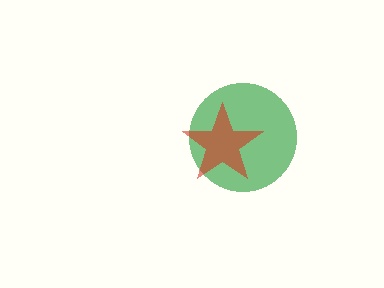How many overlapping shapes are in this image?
There are 2 overlapping shapes in the image.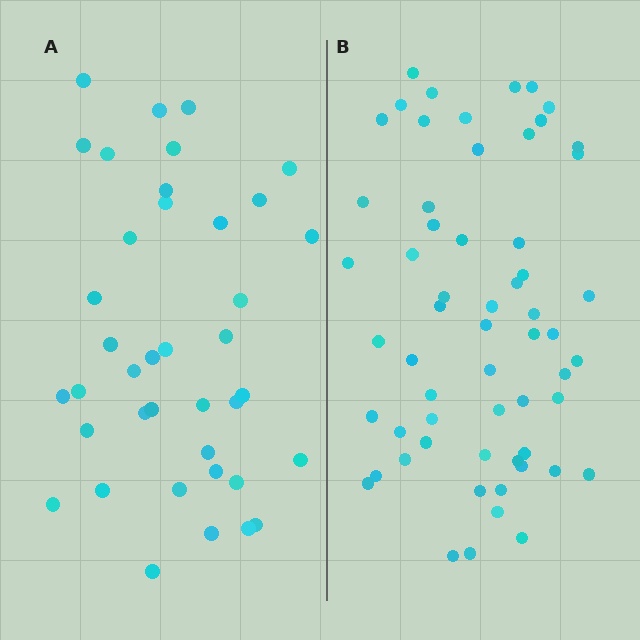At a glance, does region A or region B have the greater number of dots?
Region B (the right region) has more dots.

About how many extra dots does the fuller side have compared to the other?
Region B has approximately 20 more dots than region A.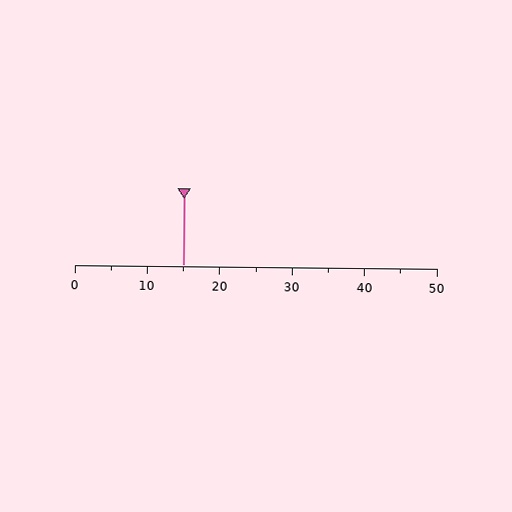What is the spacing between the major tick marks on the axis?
The major ticks are spaced 10 apart.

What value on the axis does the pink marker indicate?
The marker indicates approximately 15.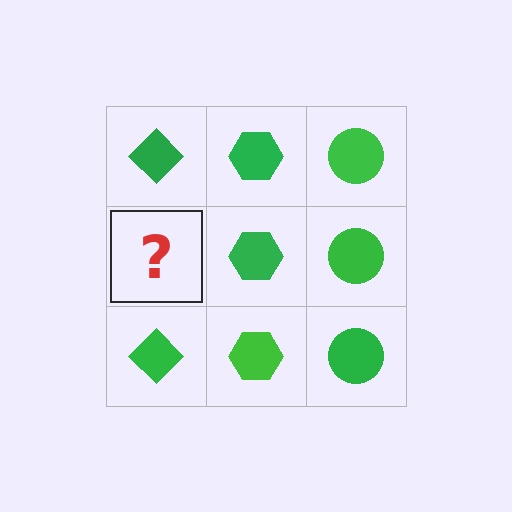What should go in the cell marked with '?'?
The missing cell should contain a green diamond.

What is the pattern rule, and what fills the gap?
The rule is that each column has a consistent shape. The gap should be filled with a green diamond.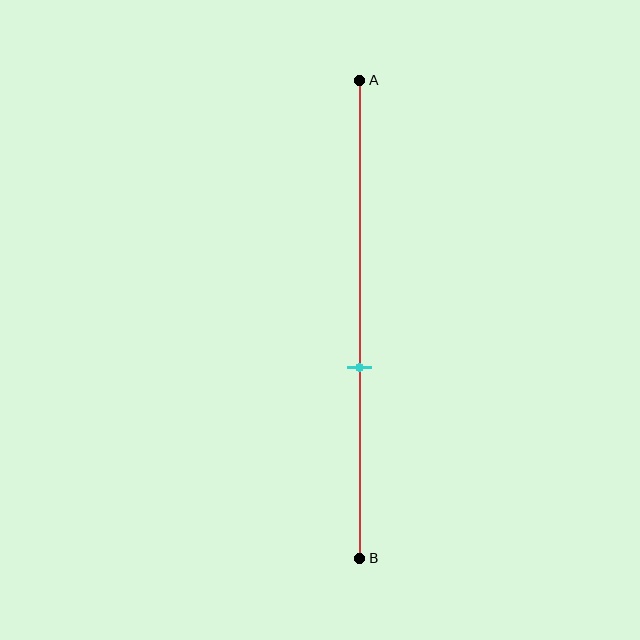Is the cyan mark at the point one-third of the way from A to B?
No, the mark is at about 60% from A, not at the 33% one-third point.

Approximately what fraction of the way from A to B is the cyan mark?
The cyan mark is approximately 60% of the way from A to B.